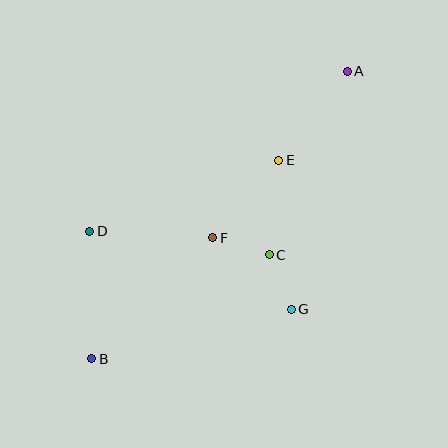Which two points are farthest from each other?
Points A and B are farthest from each other.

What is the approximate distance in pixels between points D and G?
The distance between D and G is approximately 216 pixels.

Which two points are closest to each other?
Points C and F are closest to each other.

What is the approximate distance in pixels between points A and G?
The distance between A and G is approximately 244 pixels.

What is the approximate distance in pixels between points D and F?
The distance between D and F is approximately 123 pixels.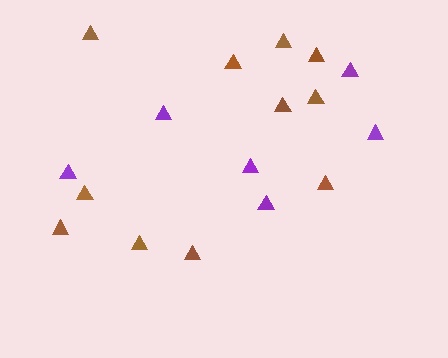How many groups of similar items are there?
There are 2 groups: one group of purple triangles (6) and one group of brown triangles (11).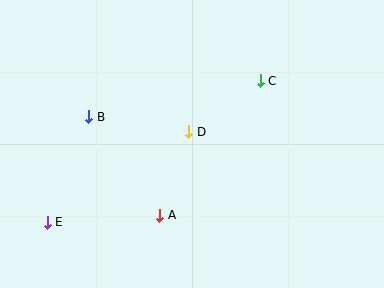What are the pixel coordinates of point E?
Point E is at (47, 222).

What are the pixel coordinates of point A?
Point A is at (160, 215).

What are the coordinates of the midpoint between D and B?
The midpoint between D and B is at (139, 124).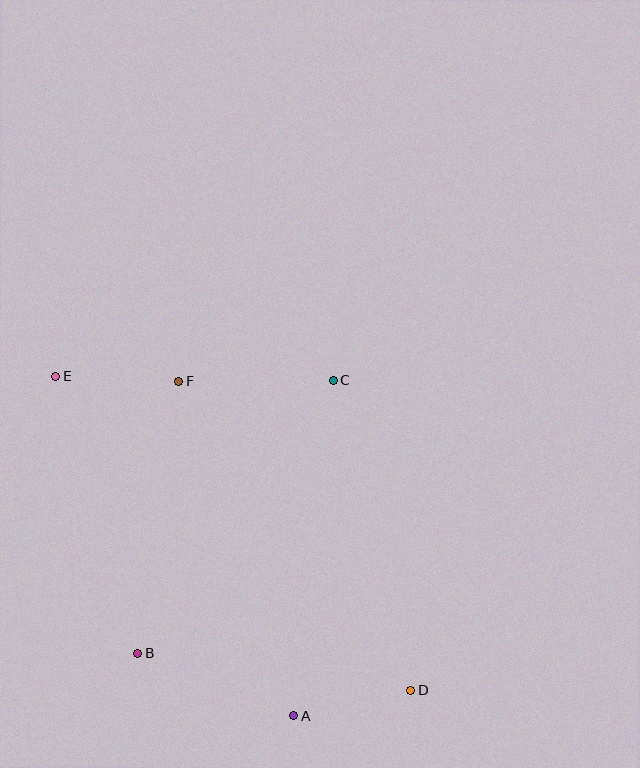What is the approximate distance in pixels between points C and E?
The distance between C and E is approximately 278 pixels.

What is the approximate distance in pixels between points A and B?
The distance between A and B is approximately 169 pixels.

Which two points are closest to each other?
Points A and D are closest to each other.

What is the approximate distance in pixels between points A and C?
The distance between A and C is approximately 338 pixels.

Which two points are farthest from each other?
Points D and E are farthest from each other.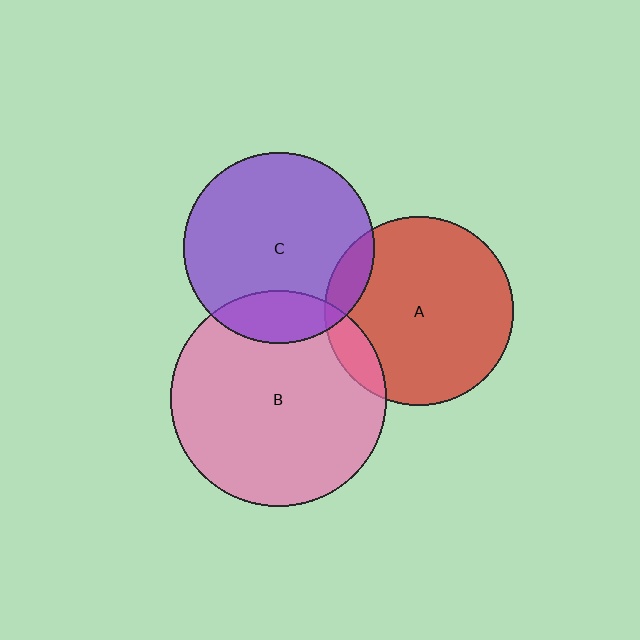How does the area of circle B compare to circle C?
Approximately 1.3 times.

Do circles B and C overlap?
Yes.